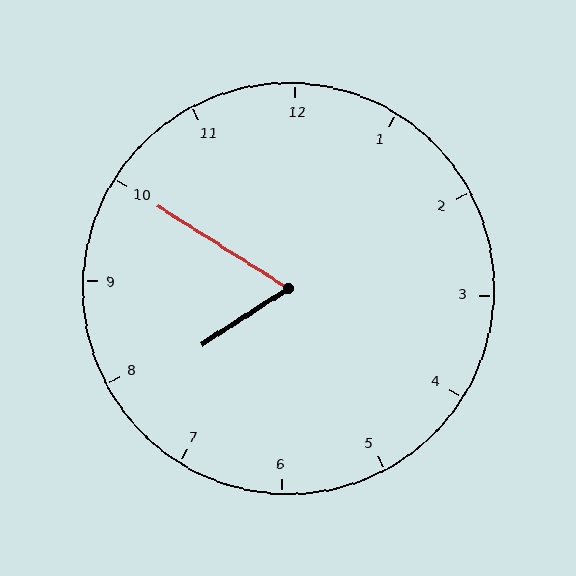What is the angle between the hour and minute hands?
Approximately 65 degrees.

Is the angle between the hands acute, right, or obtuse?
It is acute.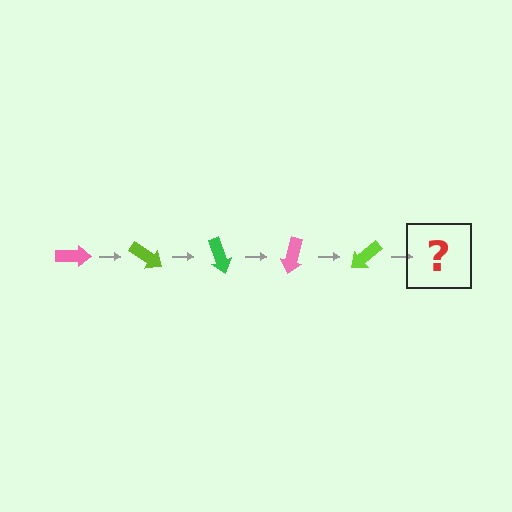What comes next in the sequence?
The next element should be a green arrow, rotated 175 degrees from the start.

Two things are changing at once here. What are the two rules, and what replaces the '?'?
The two rules are that it rotates 35 degrees each step and the color cycles through pink, lime, and green. The '?' should be a green arrow, rotated 175 degrees from the start.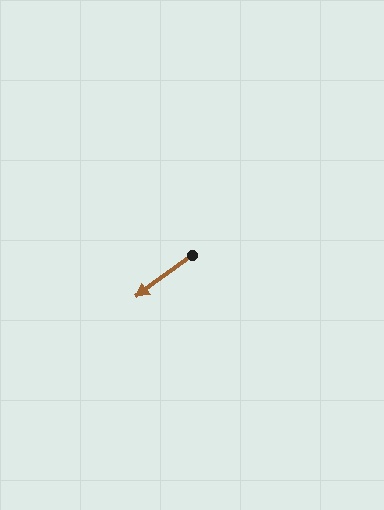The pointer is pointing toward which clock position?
Roughly 8 o'clock.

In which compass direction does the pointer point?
Southwest.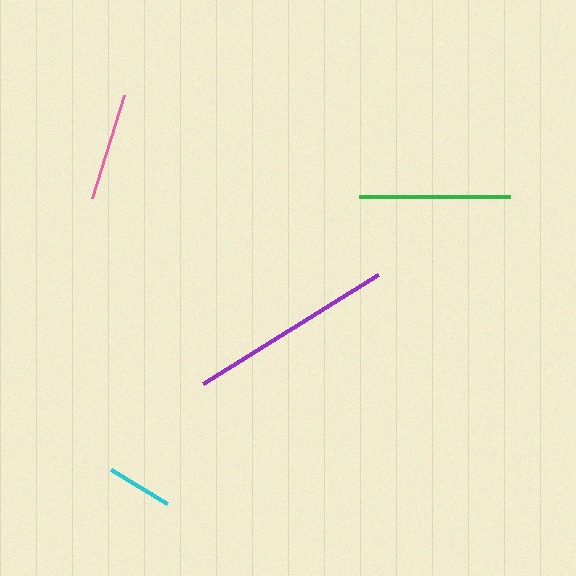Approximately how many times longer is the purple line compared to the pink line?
The purple line is approximately 1.9 times the length of the pink line.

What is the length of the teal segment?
The teal segment is approximately 62 pixels long.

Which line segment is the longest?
The purple line is the longest at approximately 206 pixels.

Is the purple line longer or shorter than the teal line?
The purple line is longer than the teal line.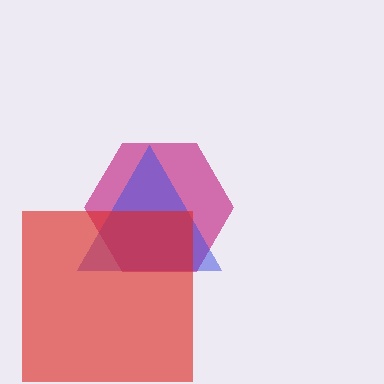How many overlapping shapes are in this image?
There are 3 overlapping shapes in the image.